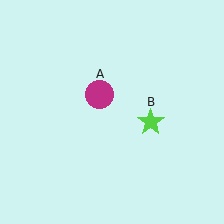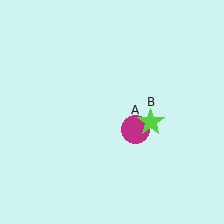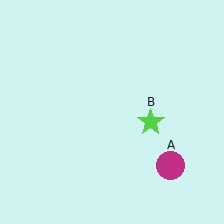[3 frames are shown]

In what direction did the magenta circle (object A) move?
The magenta circle (object A) moved down and to the right.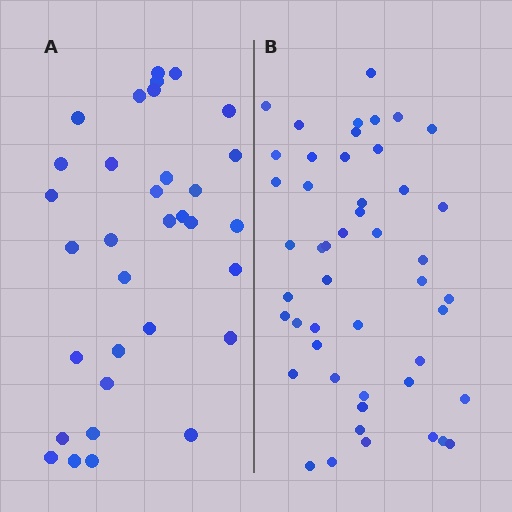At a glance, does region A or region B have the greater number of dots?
Region B (the right region) has more dots.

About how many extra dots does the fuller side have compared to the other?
Region B has approximately 15 more dots than region A.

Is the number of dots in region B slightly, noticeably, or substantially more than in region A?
Region B has substantially more. The ratio is roughly 1.5 to 1.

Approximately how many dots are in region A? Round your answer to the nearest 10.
About 30 dots. (The exact count is 33, which rounds to 30.)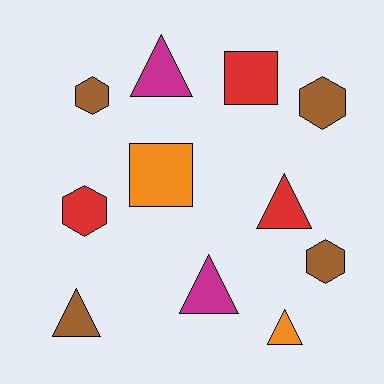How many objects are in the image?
There are 11 objects.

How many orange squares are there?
There is 1 orange square.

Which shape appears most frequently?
Triangle, with 5 objects.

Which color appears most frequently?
Brown, with 4 objects.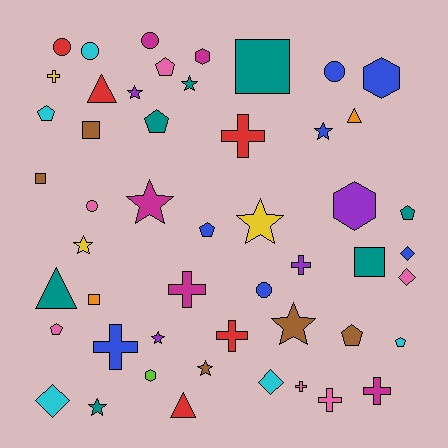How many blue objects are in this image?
There are 7 blue objects.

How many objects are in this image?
There are 50 objects.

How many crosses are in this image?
There are 9 crosses.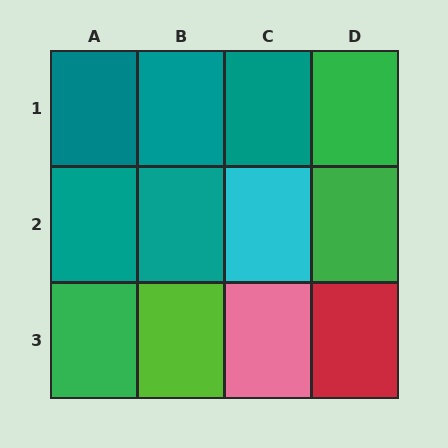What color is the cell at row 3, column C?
Pink.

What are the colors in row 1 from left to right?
Teal, teal, teal, green.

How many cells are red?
1 cell is red.